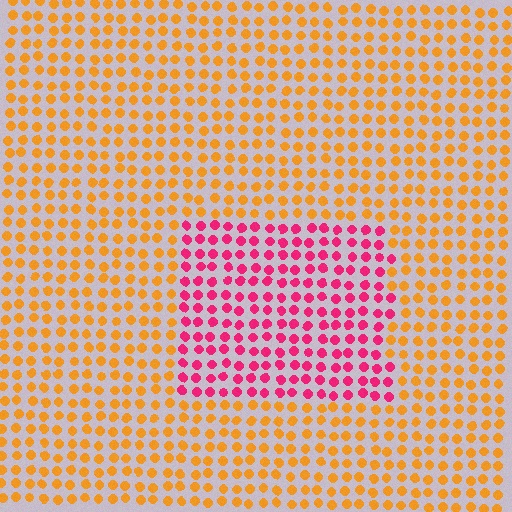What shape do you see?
I see a rectangle.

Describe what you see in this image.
The image is filled with small orange elements in a uniform arrangement. A rectangle-shaped region is visible where the elements are tinted to a slightly different hue, forming a subtle color boundary.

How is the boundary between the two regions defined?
The boundary is defined purely by a slight shift in hue (about 60 degrees). Spacing, size, and orientation are identical on both sides.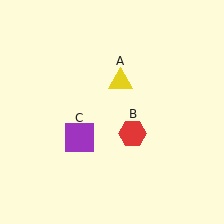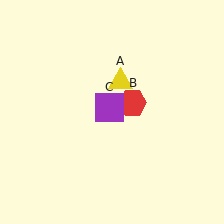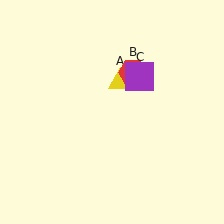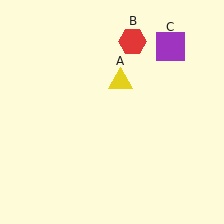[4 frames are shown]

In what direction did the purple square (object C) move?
The purple square (object C) moved up and to the right.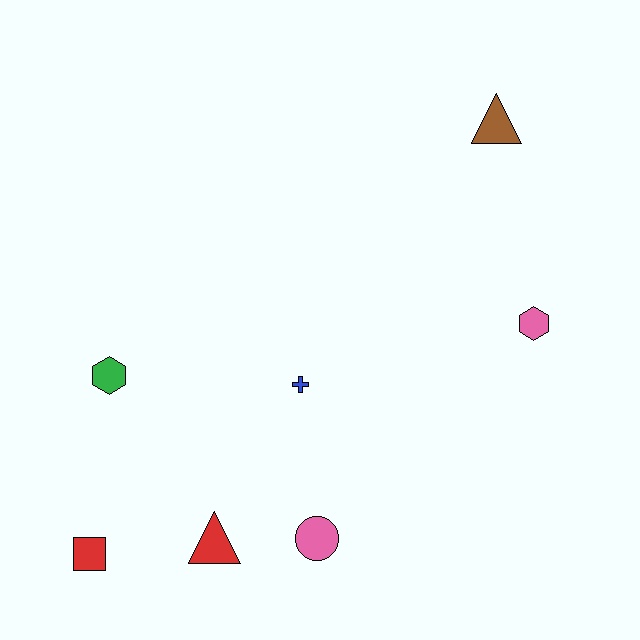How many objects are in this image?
There are 7 objects.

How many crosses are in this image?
There is 1 cross.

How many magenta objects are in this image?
There are no magenta objects.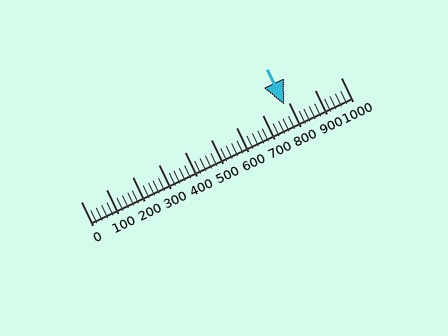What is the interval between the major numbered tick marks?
The major tick marks are spaced 100 units apart.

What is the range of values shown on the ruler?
The ruler shows values from 0 to 1000.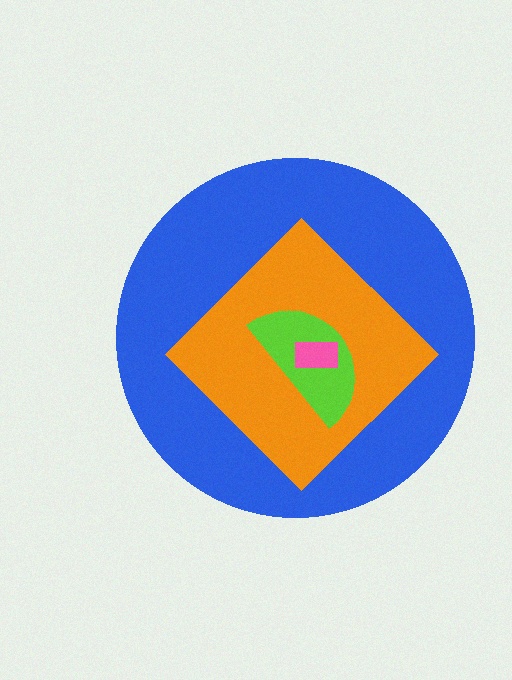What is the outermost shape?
The blue circle.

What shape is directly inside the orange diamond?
The lime semicircle.